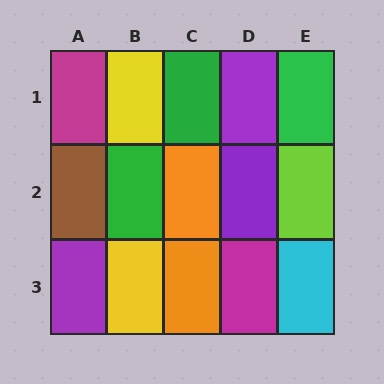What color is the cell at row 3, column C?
Orange.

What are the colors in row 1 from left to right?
Magenta, yellow, green, purple, green.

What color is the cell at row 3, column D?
Magenta.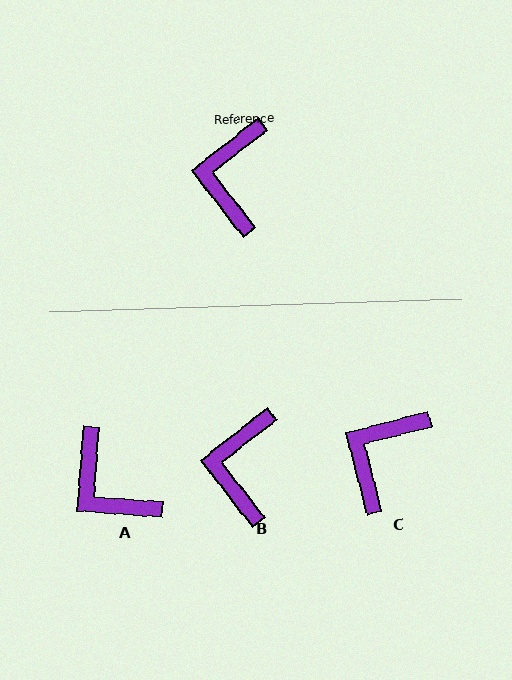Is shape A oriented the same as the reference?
No, it is off by about 48 degrees.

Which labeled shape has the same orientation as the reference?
B.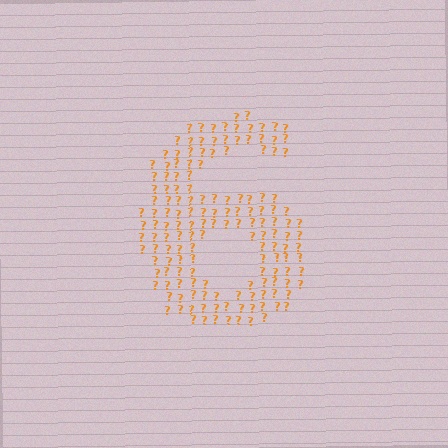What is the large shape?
The large shape is the digit 6.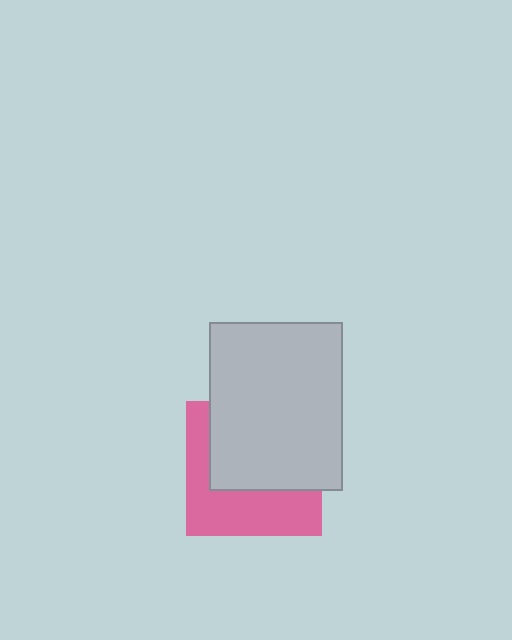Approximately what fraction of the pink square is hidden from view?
Roughly 55% of the pink square is hidden behind the light gray rectangle.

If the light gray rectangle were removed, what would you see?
You would see the complete pink square.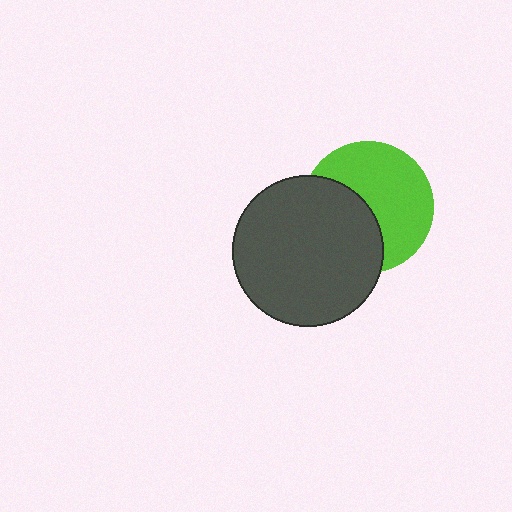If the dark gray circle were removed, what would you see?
You would see the complete lime circle.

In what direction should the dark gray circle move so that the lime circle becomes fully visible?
The dark gray circle should move left. That is the shortest direction to clear the overlap and leave the lime circle fully visible.